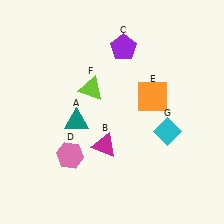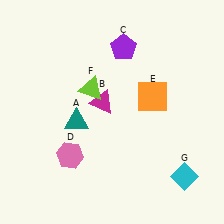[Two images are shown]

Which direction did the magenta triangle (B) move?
The magenta triangle (B) moved up.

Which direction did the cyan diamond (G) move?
The cyan diamond (G) moved down.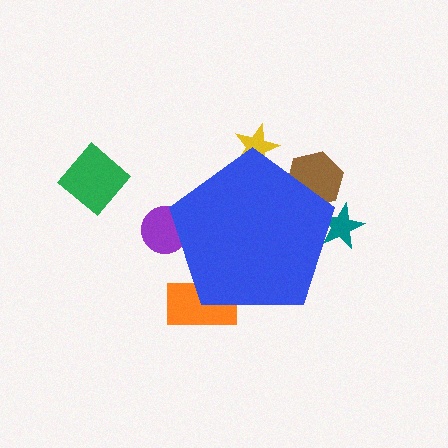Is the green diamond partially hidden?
No, the green diamond is fully visible.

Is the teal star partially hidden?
Yes, the teal star is partially hidden behind the blue pentagon.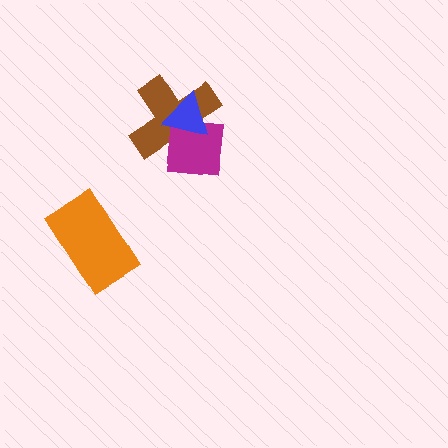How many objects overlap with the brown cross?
2 objects overlap with the brown cross.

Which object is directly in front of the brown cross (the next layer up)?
The magenta square is directly in front of the brown cross.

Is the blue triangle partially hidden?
No, no other shape covers it.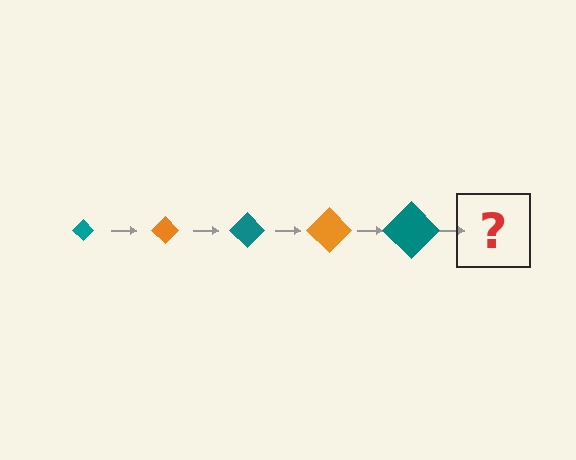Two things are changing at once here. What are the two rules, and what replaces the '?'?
The two rules are that the diamond grows larger each step and the color cycles through teal and orange. The '?' should be an orange diamond, larger than the previous one.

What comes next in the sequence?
The next element should be an orange diamond, larger than the previous one.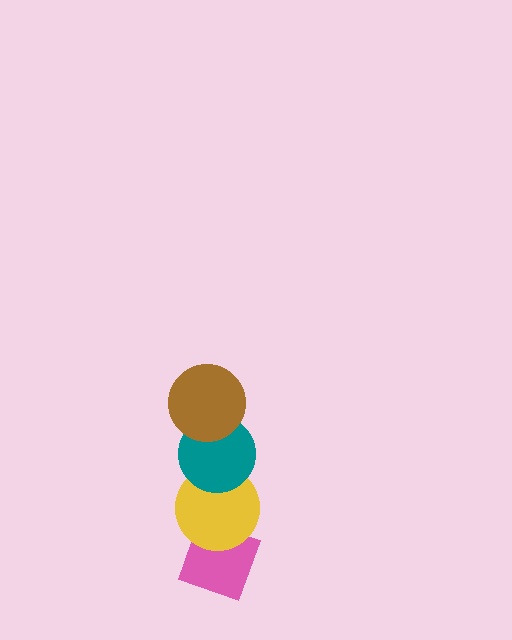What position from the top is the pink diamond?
The pink diamond is 4th from the top.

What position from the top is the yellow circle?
The yellow circle is 3rd from the top.